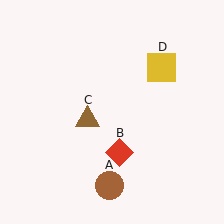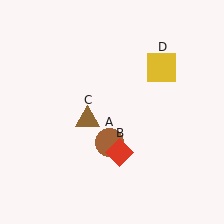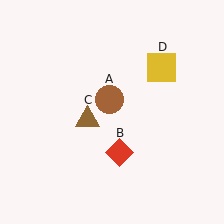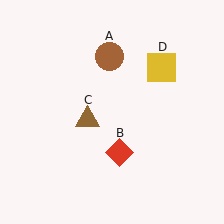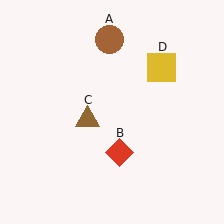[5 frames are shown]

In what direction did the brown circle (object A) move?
The brown circle (object A) moved up.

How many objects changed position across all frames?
1 object changed position: brown circle (object A).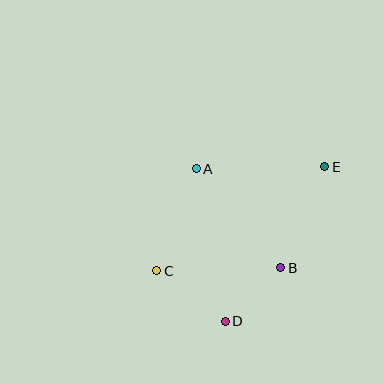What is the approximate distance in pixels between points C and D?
The distance between C and D is approximately 85 pixels.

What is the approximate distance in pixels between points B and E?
The distance between B and E is approximately 110 pixels.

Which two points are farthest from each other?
Points C and E are farthest from each other.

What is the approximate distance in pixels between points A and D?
The distance between A and D is approximately 155 pixels.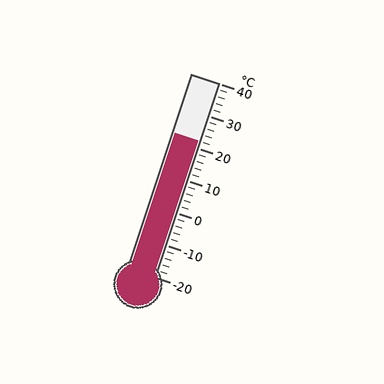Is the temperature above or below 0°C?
The temperature is above 0°C.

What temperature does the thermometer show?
The thermometer shows approximately 22°C.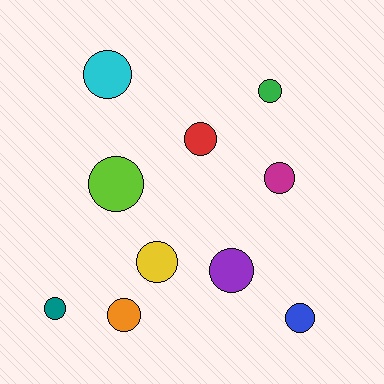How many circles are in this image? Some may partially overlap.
There are 10 circles.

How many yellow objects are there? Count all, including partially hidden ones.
There is 1 yellow object.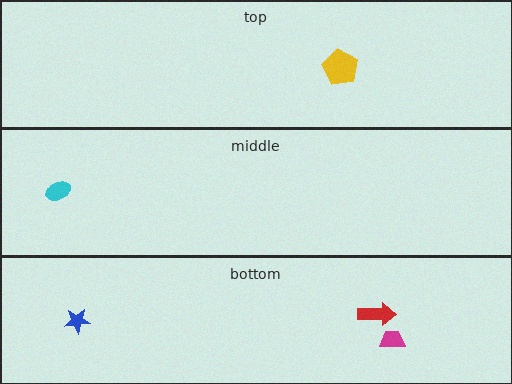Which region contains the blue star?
The bottom region.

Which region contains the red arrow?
The bottom region.